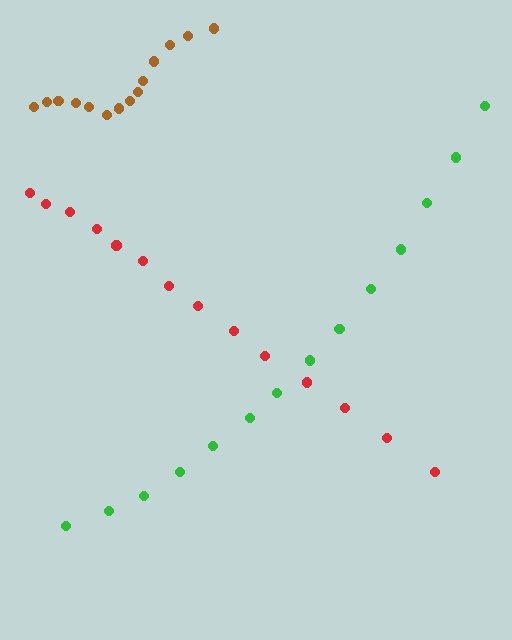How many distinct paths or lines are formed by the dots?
There are 3 distinct paths.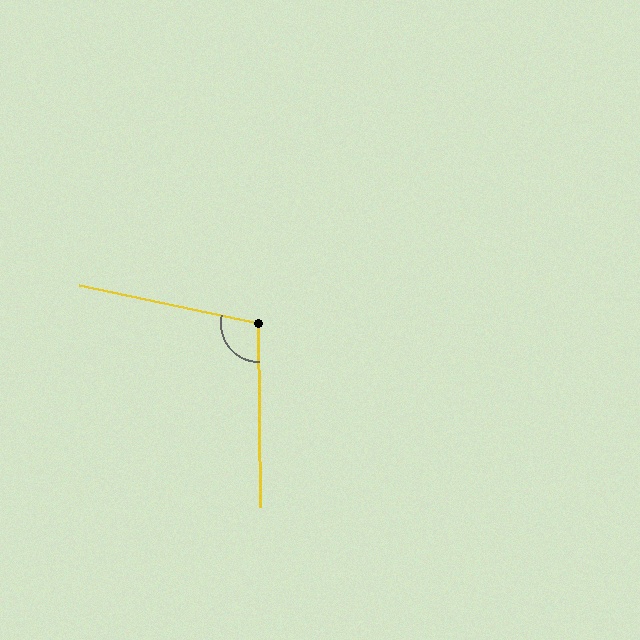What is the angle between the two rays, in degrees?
Approximately 103 degrees.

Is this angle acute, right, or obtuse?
It is obtuse.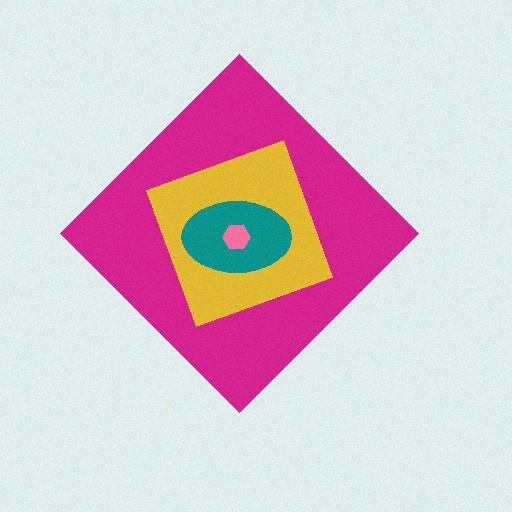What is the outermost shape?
The magenta diamond.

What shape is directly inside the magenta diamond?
The yellow square.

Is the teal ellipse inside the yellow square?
Yes.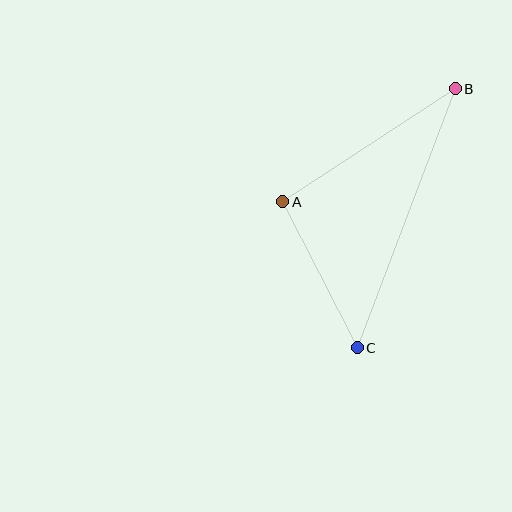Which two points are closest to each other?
Points A and C are closest to each other.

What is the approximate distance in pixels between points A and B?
The distance between A and B is approximately 206 pixels.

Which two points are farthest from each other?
Points B and C are farthest from each other.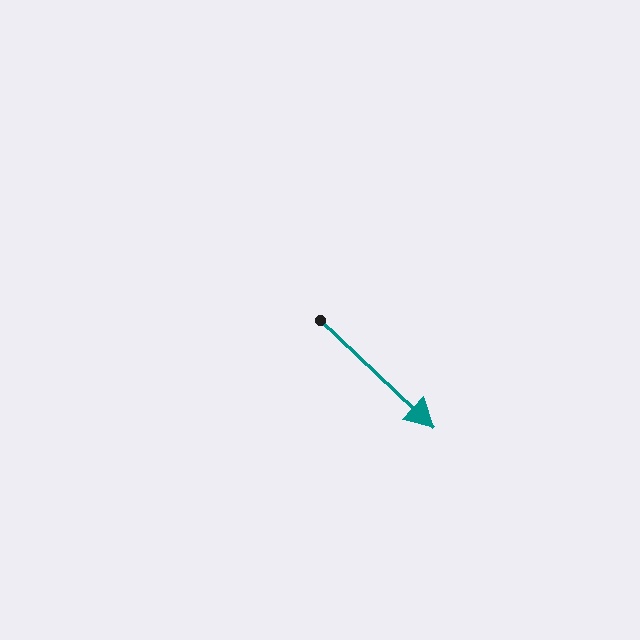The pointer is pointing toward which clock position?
Roughly 4 o'clock.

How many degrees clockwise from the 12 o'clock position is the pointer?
Approximately 133 degrees.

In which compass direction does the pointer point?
Southeast.